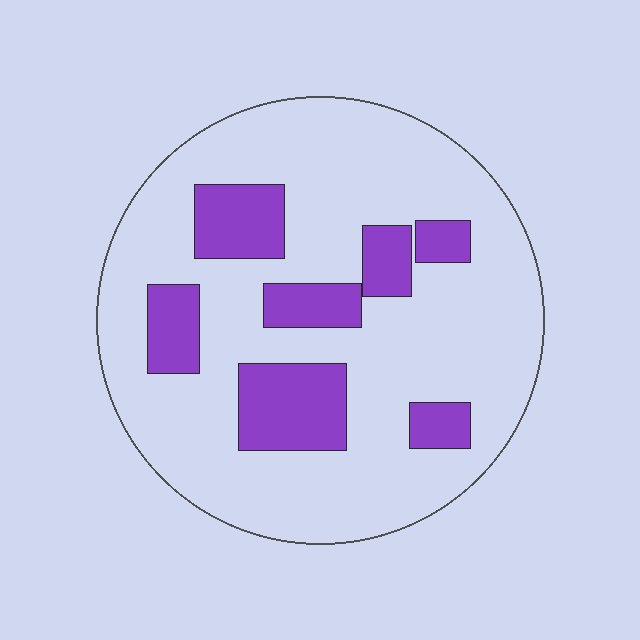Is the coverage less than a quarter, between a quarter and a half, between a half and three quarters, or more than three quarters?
Less than a quarter.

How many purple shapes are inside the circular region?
7.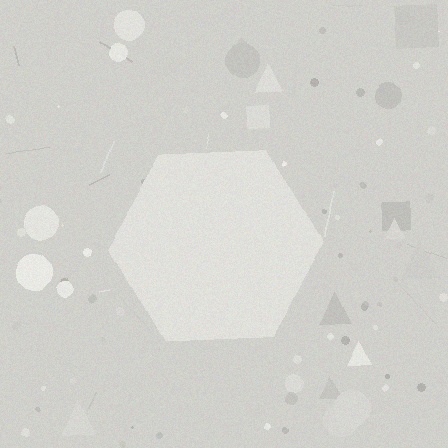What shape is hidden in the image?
A hexagon is hidden in the image.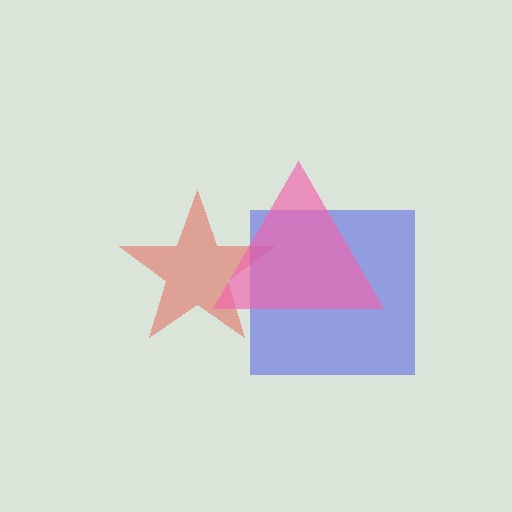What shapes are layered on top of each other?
The layered shapes are: a red star, a blue square, a pink triangle.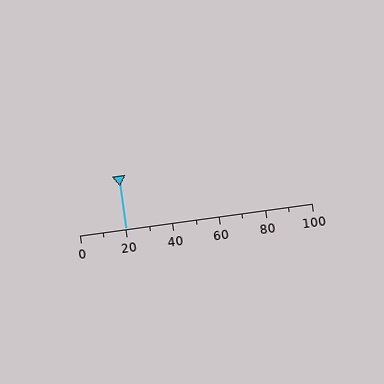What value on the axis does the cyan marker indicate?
The marker indicates approximately 20.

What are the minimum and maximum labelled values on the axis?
The axis runs from 0 to 100.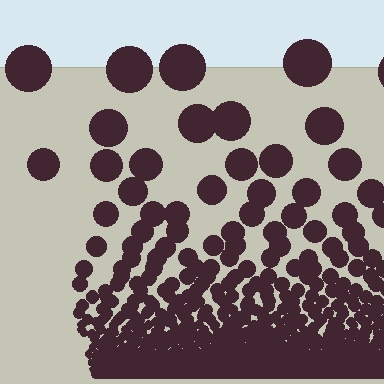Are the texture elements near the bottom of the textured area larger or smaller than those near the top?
Smaller. The gradient is inverted — elements near the bottom are smaller and denser.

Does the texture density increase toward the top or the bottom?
Density increases toward the bottom.